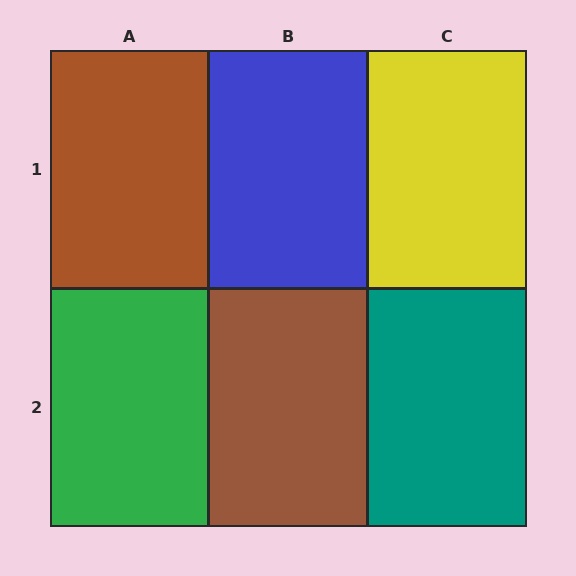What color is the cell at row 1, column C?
Yellow.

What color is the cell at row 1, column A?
Brown.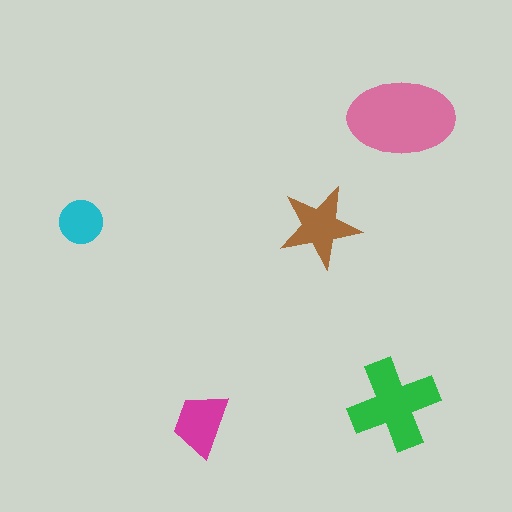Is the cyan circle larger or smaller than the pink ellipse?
Smaller.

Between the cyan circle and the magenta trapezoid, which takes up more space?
The magenta trapezoid.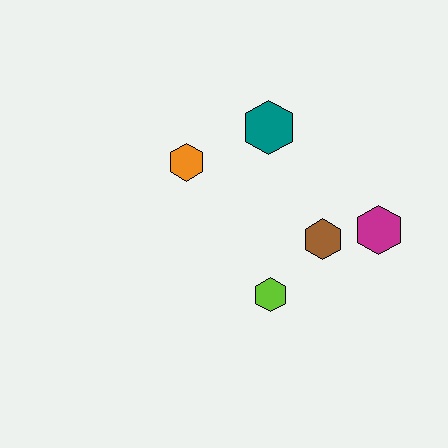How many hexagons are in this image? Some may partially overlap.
There are 5 hexagons.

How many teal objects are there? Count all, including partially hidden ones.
There is 1 teal object.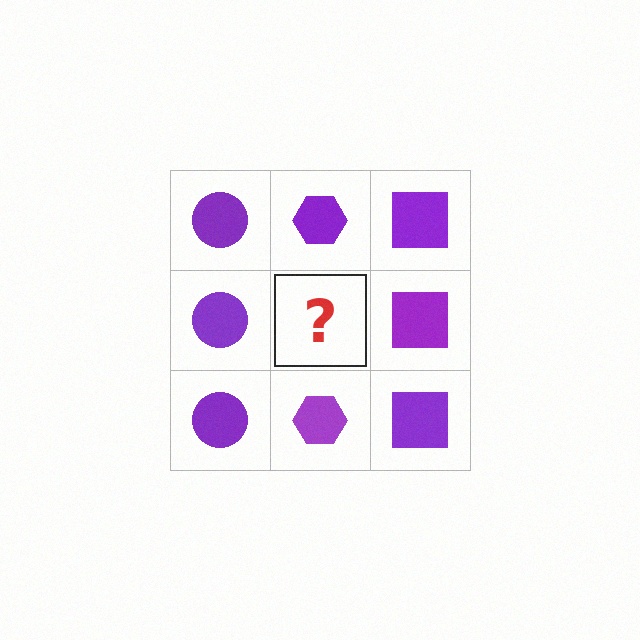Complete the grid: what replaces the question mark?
The question mark should be replaced with a purple hexagon.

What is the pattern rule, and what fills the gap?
The rule is that each column has a consistent shape. The gap should be filled with a purple hexagon.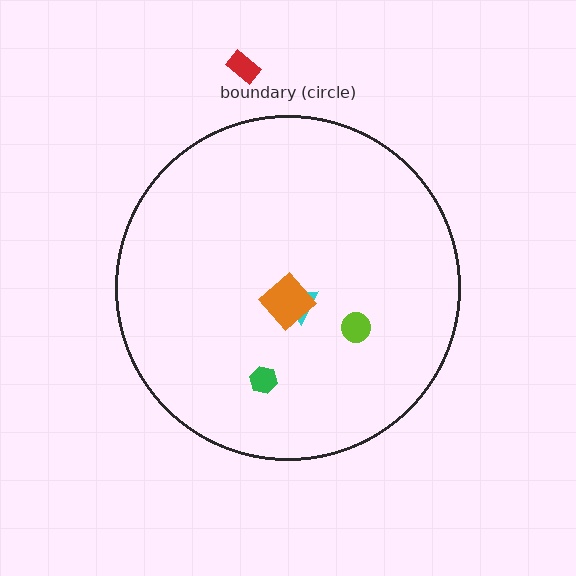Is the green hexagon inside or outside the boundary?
Inside.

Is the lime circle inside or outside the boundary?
Inside.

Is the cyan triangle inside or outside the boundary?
Inside.